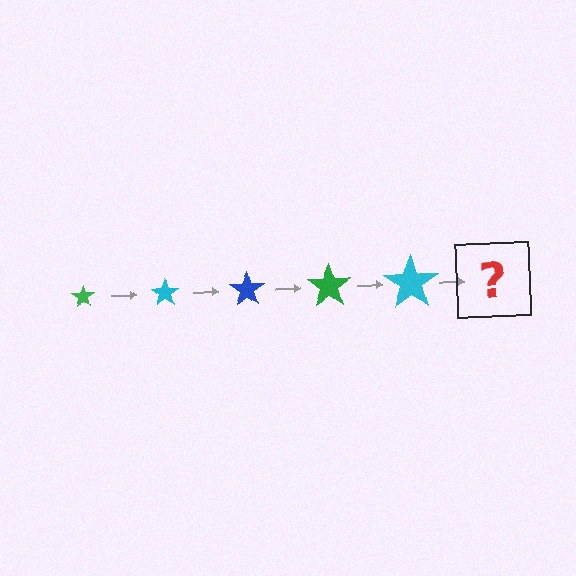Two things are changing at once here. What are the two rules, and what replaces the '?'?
The two rules are that the star grows larger each step and the color cycles through green, cyan, and blue. The '?' should be a blue star, larger than the previous one.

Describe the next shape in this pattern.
It should be a blue star, larger than the previous one.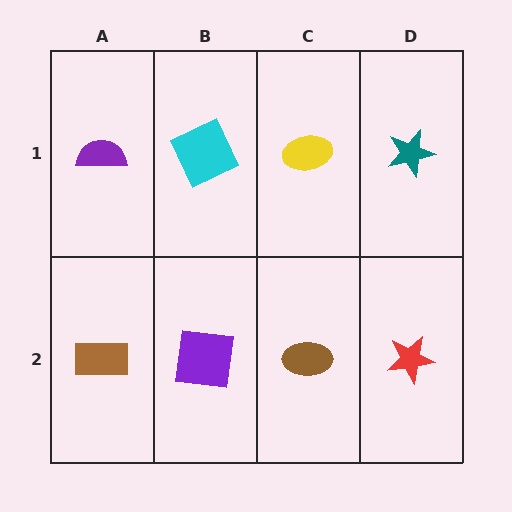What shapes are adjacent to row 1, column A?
A brown rectangle (row 2, column A), a cyan square (row 1, column B).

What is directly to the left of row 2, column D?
A brown ellipse.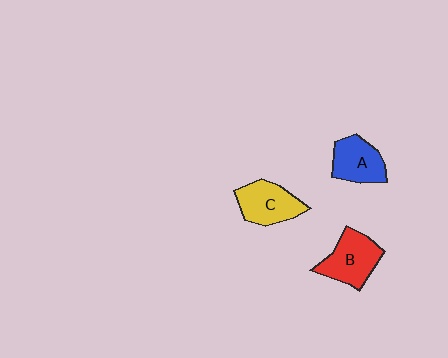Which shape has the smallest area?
Shape A (blue).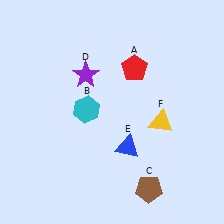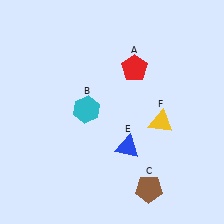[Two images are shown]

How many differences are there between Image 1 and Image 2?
There is 1 difference between the two images.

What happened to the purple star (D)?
The purple star (D) was removed in Image 2. It was in the top-left area of Image 1.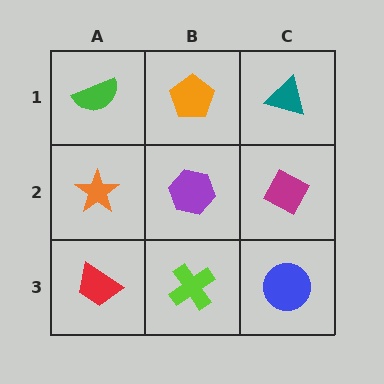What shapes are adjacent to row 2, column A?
A green semicircle (row 1, column A), a red trapezoid (row 3, column A), a purple hexagon (row 2, column B).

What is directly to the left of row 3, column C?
A lime cross.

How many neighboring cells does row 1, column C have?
2.